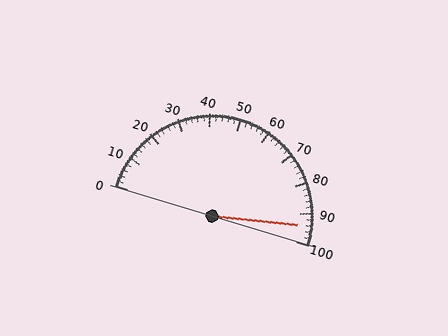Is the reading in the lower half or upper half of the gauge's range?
The reading is in the upper half of the range (0 to 100).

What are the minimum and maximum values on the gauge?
The gauge ranges from 0 to 100.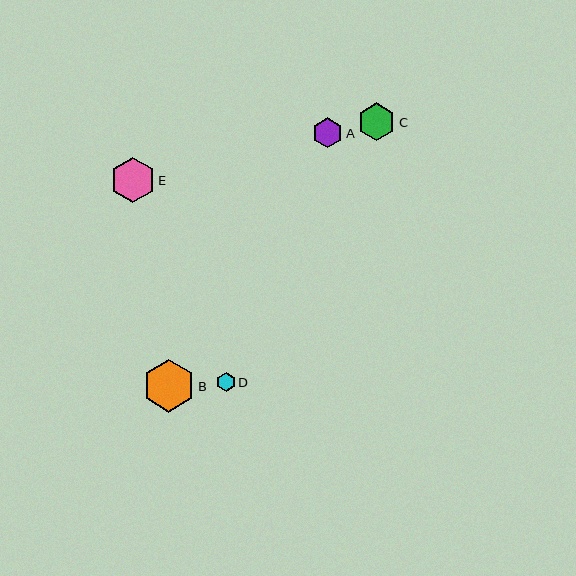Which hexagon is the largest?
Hexagon B is the largest with a size of approximately 52 pixels.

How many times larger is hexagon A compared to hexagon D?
Hexagon A is approximately 1.6 times the size of hexagon D.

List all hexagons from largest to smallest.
From largest to smallest: B, E, C, A, D.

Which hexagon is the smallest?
Hexagon D is the smallest with a size of approximately 19 pixels.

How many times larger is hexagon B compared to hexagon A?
Hexagon B is approximately 1.7 times the size of hexagon A.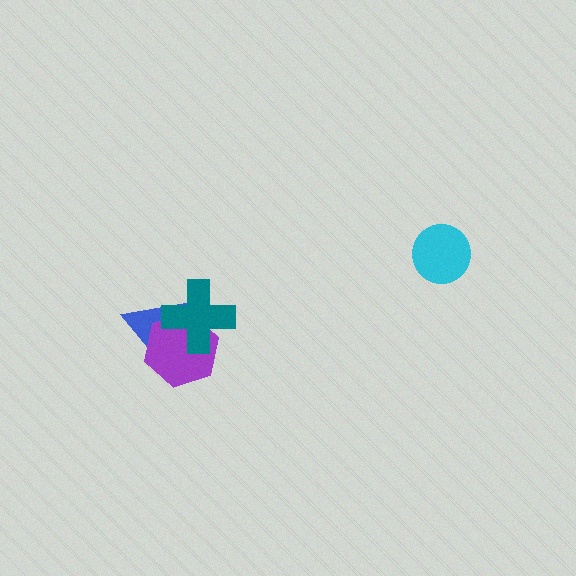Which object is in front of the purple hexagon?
The teal cross is in front of the purple hexagon.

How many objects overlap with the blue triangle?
2 objects overlap with the blue triangle.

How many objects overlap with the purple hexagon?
2 objects overlap with the purple hexagon.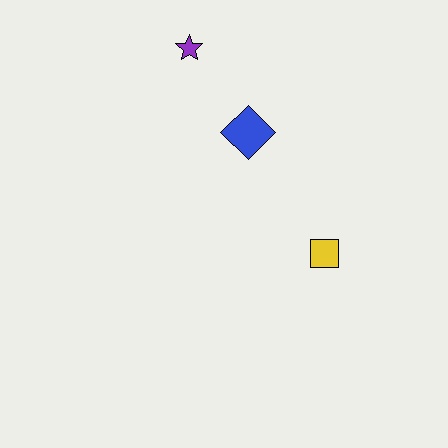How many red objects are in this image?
There are no red objects.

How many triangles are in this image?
There are no triangles.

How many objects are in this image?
There are 3 objects.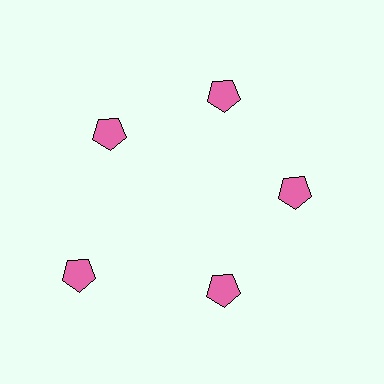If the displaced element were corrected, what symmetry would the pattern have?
It would have 5-fold rotational symmetry — the pattern would map onto itself every 72 degrees.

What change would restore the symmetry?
The symmetry would be restored by moving it inward, back onto the ring so that all 5 pentagons sit at equal angles and equal distance from the center.